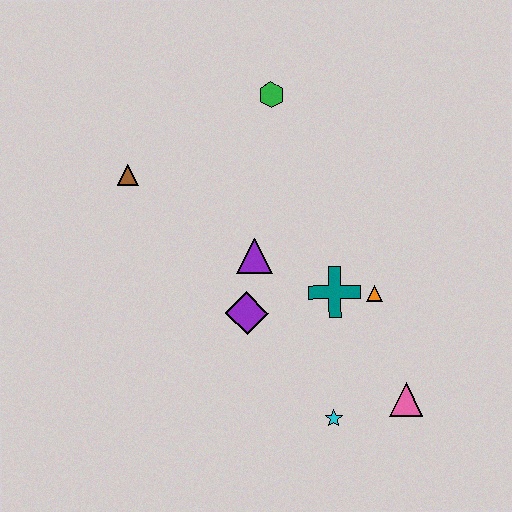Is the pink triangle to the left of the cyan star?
No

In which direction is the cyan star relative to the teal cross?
The cyan star is below the teal cross.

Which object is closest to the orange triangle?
The teal cross is closest to the orange triangle.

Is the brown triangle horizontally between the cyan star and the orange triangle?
No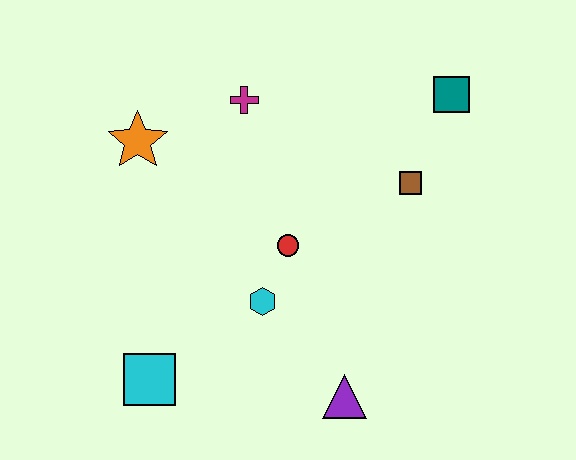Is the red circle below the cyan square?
No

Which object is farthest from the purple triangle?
The orange star is farthest from the purple triangle.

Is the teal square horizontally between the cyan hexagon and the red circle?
No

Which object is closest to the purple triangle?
The cyan hexagon is closest to the purple triangle.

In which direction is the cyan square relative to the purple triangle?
The cyan square is to the left of the purple triangle.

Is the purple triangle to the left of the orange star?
No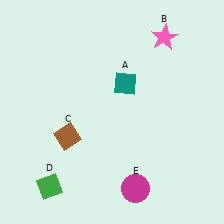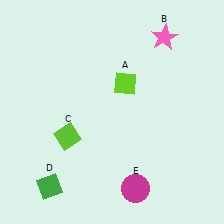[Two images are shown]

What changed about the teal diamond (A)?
In Image 1, A is teal. In Image 2, it changed to lime.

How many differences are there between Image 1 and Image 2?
There are 2 differences between the two images.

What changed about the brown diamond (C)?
In Image 1, C is brown. In Image 2, it changed to lime.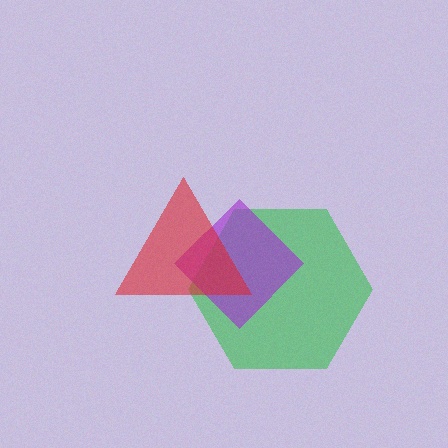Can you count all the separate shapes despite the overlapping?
Yes, there are 3 separate shapes.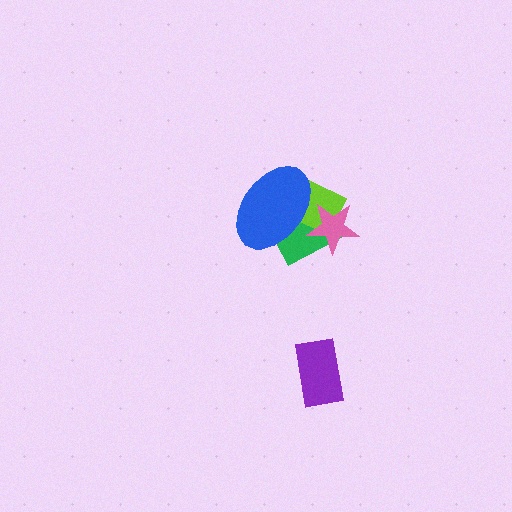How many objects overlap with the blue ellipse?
3 objects overlap with the blue ellipse.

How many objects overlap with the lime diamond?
3 objects overlap with the lime diamond.